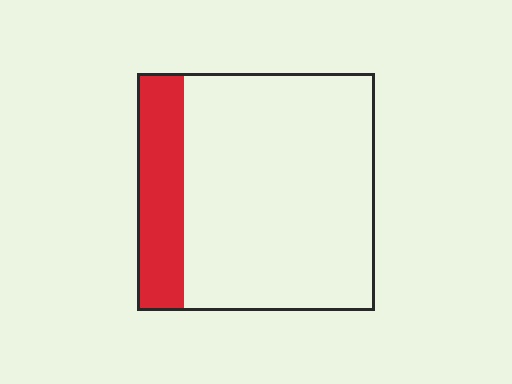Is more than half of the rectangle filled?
No.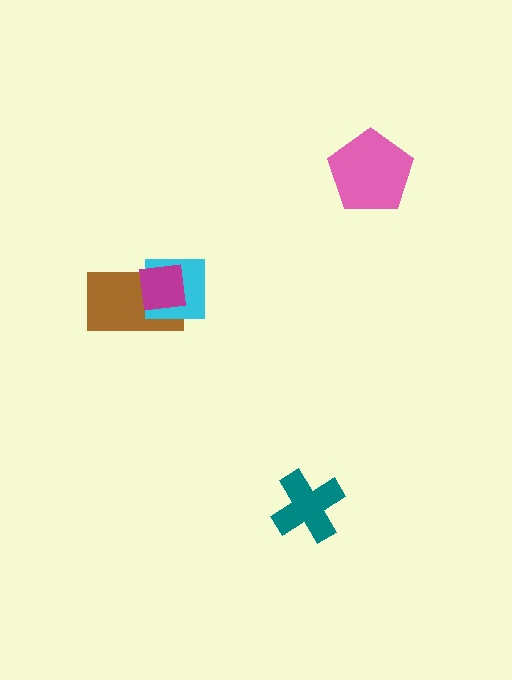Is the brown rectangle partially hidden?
Yes, it is partially covered by another shape.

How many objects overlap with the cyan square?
2 objects overlap with the cyan square.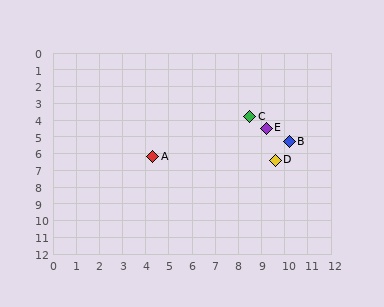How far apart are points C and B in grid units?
Points C and B are about 2.3 grid units apart.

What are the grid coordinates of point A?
Point A is at approximately (4.3, 6.2).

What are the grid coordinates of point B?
Point B is at approximately (10.2, 5.3).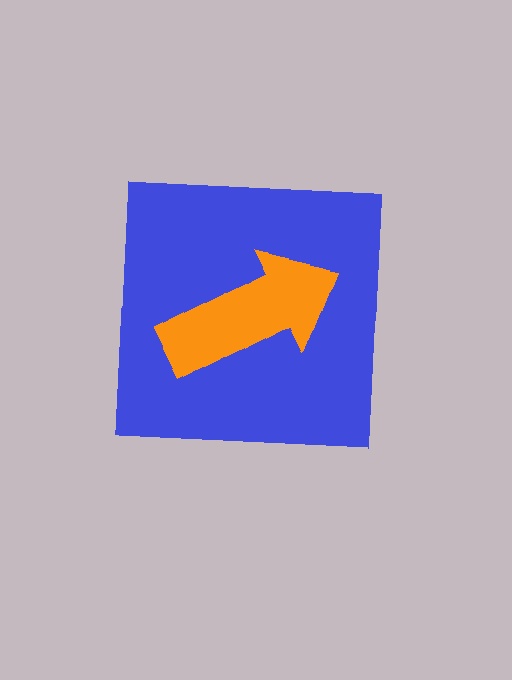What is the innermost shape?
The orange arrow.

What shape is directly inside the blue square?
The orange arrow.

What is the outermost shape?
The blue square.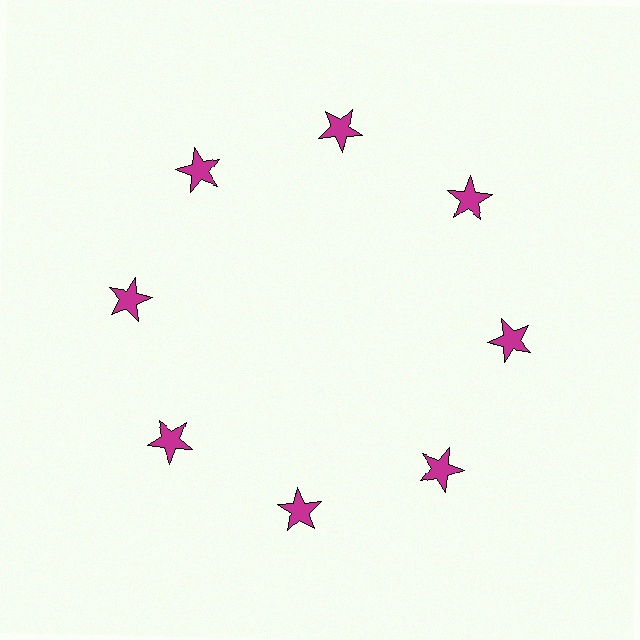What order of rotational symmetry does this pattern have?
This pattern has 8-fold rotational symmetry.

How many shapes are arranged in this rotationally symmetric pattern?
There are 8 shapes, arranged in 8 groups of 1.